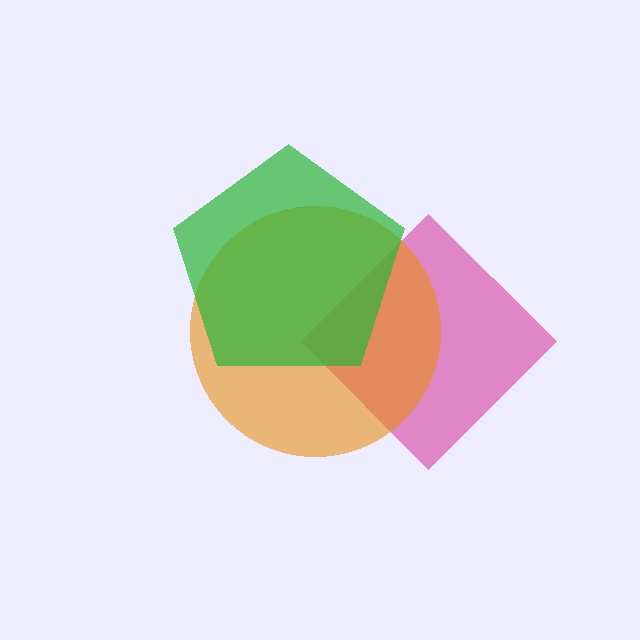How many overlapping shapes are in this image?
There are 3 overlapping shapes in the image.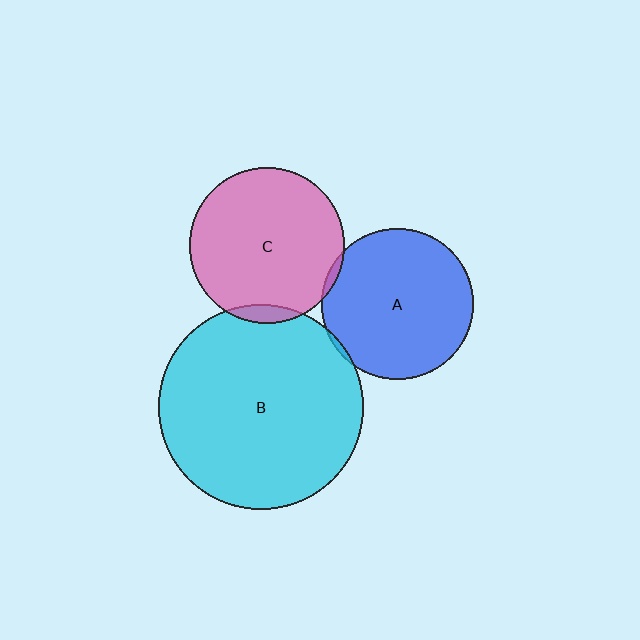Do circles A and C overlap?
Yes.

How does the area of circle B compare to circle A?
Approximately 1.8 times.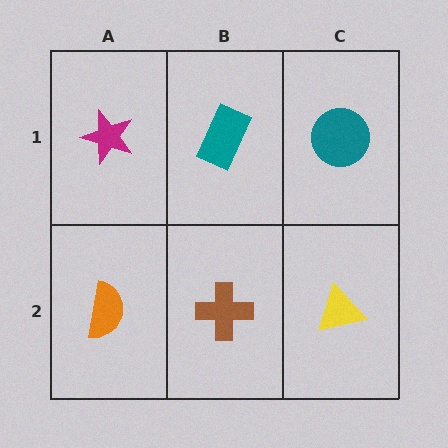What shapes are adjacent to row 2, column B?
A teal rectangle (row 1, column B), an orange semicircle (row 2, column A), a yellow triangle (row 2, column C).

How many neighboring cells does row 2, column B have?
3.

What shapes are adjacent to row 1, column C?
A yellow triangle (row 2, column C), a teal rectangle (row 1, column B).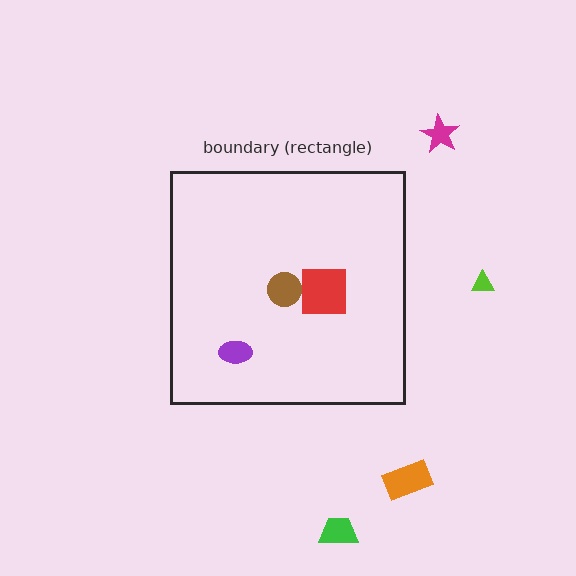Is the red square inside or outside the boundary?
Inside.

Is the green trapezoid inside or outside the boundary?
Outside.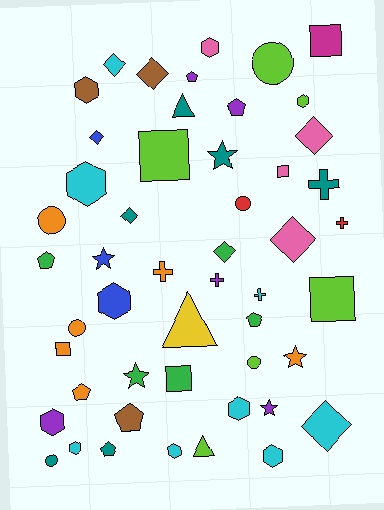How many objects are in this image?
There are 50 objects.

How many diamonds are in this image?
There are 8 diamonds.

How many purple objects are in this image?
There are 5 purple objects.